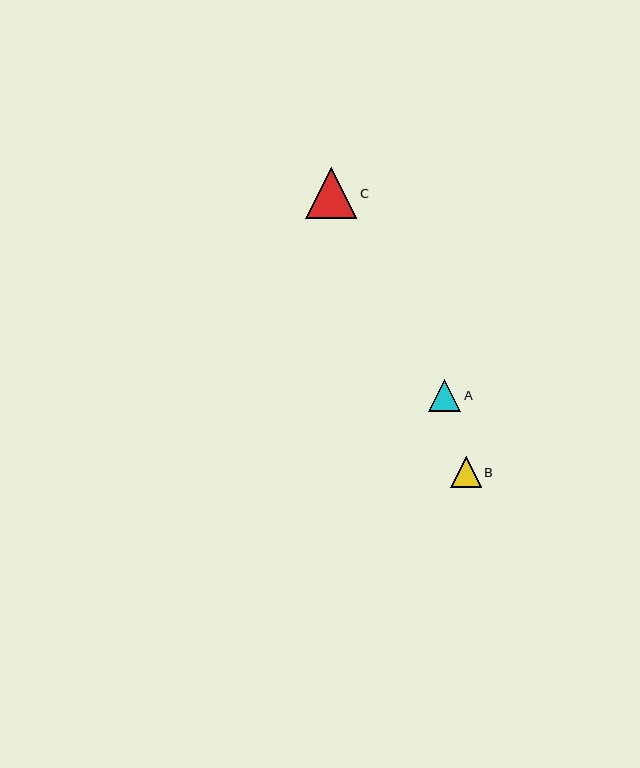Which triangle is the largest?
Triangle C is the largest with a size of approximately 51 pixels.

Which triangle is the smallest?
Triangle B is the smallest with a size of approximately 31 pixels.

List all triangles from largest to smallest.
From largest to smallest: C, A, B.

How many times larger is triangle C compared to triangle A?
Triangle C is approximately 1.6 times the size of triangle A.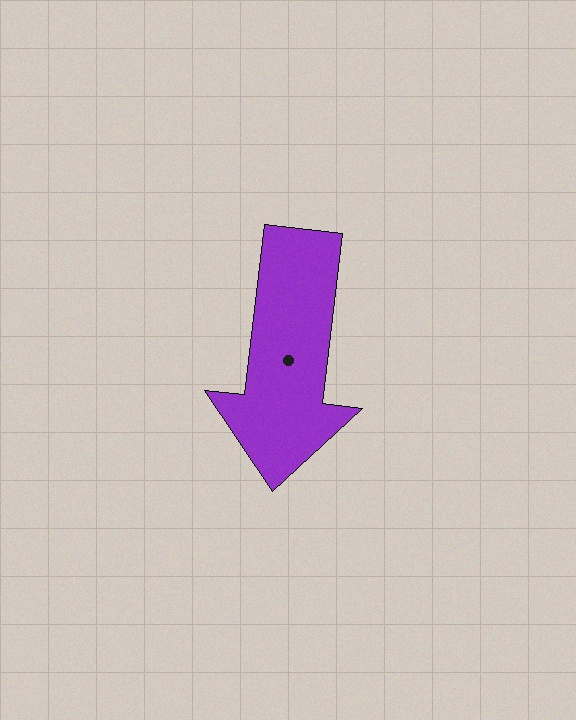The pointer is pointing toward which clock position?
Roughly 6 o'clock.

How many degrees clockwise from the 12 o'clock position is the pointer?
Approximately 187 degrees.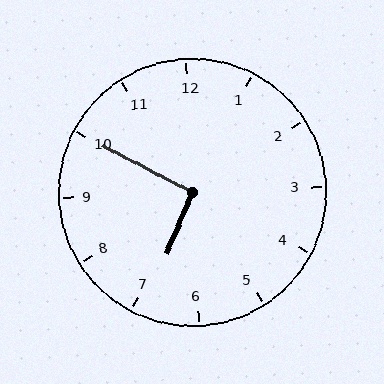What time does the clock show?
6:50.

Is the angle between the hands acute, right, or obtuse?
It is right.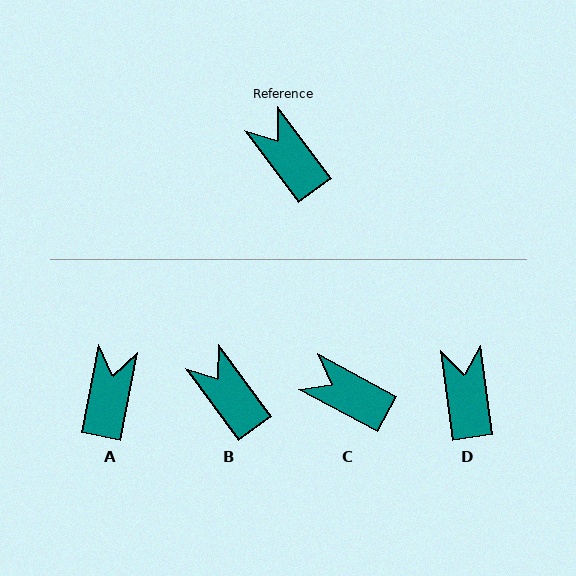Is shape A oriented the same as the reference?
No, it is off by about 48 degrees.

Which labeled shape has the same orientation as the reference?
B.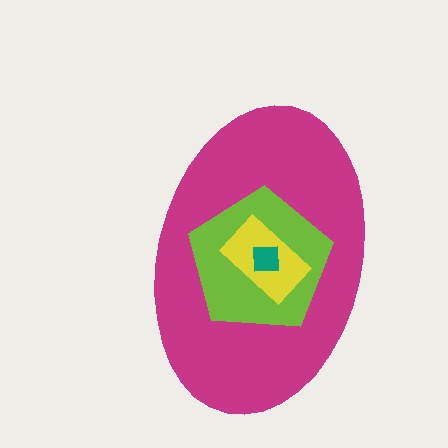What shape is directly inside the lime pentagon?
The yellow rectangle.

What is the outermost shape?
The magenta ellipse.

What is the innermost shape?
The teal square.